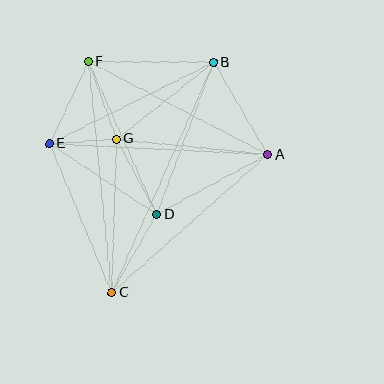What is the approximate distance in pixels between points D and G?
The distance between D and G is approximately 86 pixels.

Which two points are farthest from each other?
Points B and C are farthest from each other.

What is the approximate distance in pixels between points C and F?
The distance between C and F is approximately 232 pixels.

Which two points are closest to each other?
Points E and G are closest to each other.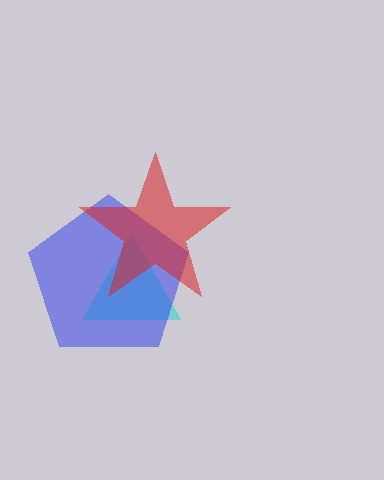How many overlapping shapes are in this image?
There are 3 overlapping shapes in the image.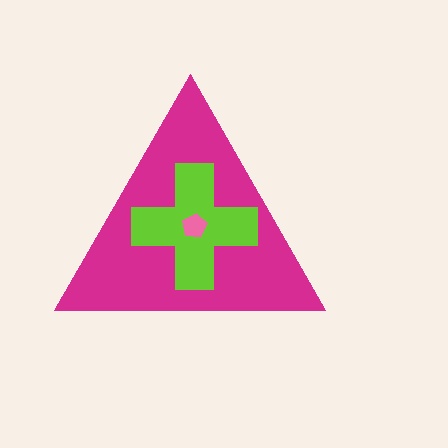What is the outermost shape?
The magenta triangle.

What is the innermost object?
The pink pentagon.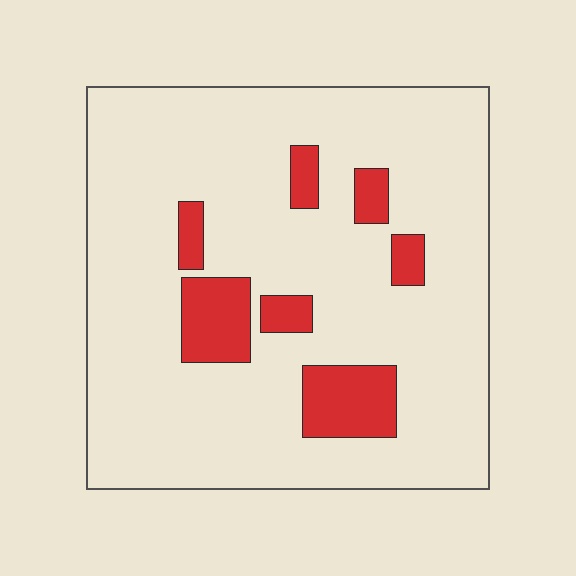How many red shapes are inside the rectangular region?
7.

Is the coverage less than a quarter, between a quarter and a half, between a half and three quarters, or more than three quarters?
Less than a quarter.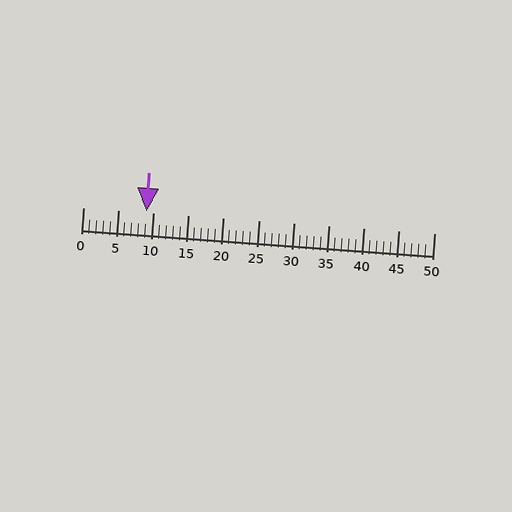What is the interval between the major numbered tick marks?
The major tick marks are spaced 5 units apart.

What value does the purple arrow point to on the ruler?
The purple arrow points to approximately 9.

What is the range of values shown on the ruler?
The ruler shows values from 0 to 50.